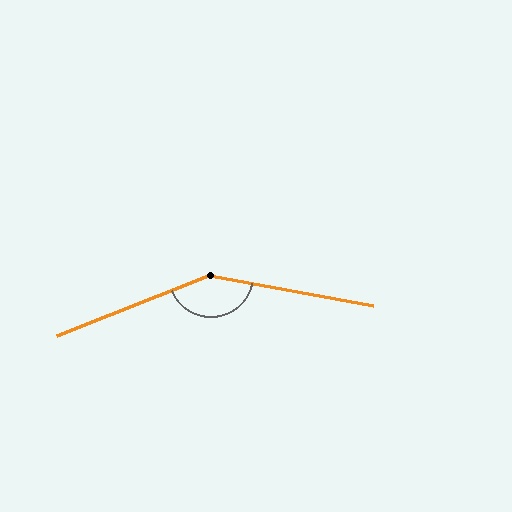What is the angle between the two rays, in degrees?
Approximately 148 degrees.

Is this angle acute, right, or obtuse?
It is obtuse.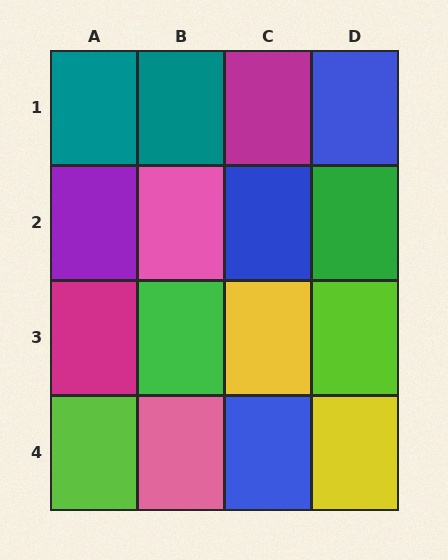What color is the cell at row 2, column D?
Green.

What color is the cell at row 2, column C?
Blue.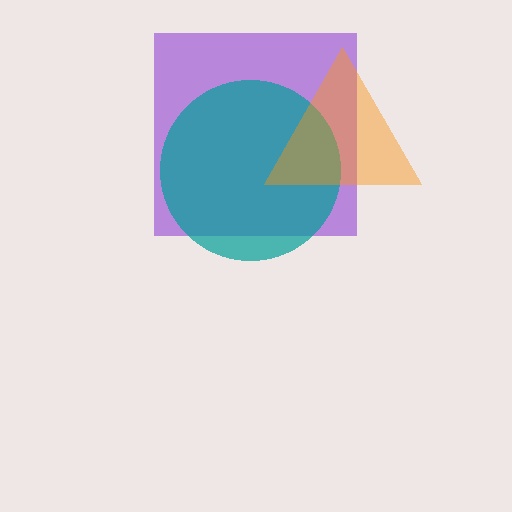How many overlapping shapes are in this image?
There are 3 overlapping shapes in the image.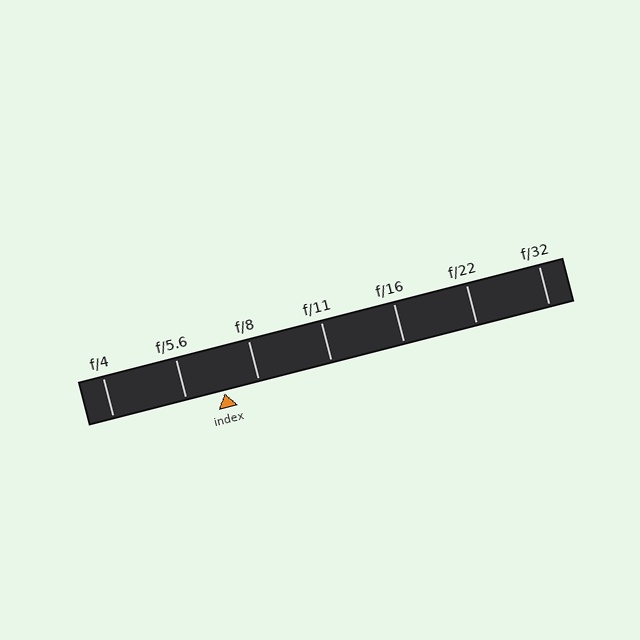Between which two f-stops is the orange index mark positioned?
The index mark is between f/5.6 and f/8.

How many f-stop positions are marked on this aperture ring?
There are 7 f-stop positions marked.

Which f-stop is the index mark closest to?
The index mark is closest to f/8.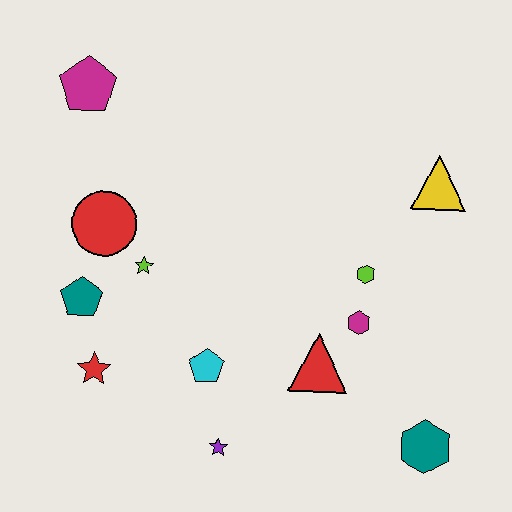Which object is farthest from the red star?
The yellow triangle is farthest from the red star.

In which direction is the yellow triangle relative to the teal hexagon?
The yellow triangle is above the teal hexagon.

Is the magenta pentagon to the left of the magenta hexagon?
Yes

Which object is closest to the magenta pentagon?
The red circle is closest to the magenta pentagon.